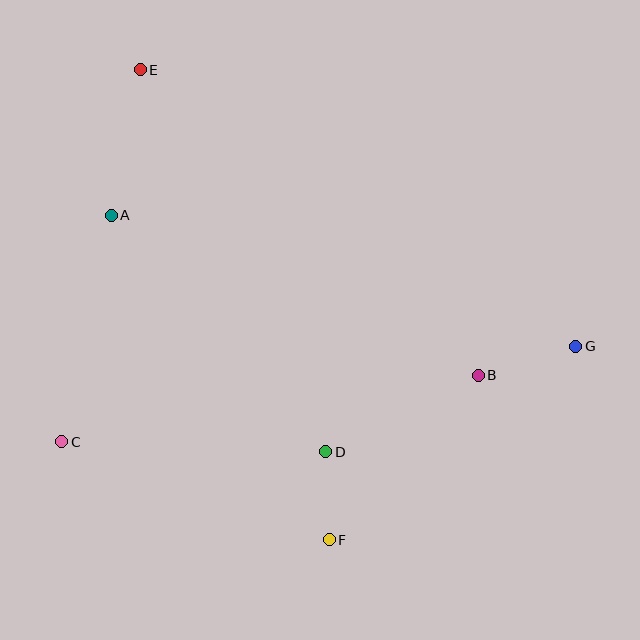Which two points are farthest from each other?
Points C and G are farthest from each other.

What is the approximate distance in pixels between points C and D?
The distance between C and D is approximately 264 pixels.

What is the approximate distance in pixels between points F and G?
The distance between F and G is approximately 314 pixels.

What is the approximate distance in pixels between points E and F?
The distance between E and F is approximately 507 pixels.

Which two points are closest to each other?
Points D and F are closest to each other.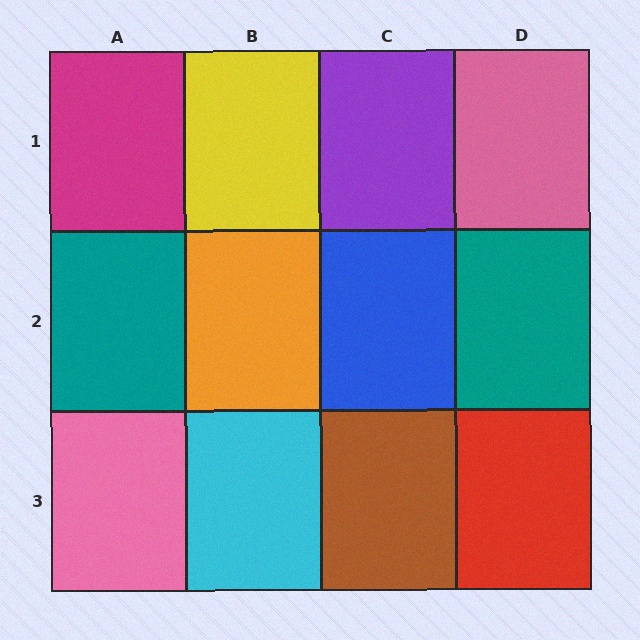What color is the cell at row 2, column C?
Blue.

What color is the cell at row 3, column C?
Brown.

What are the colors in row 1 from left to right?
Magenta, yellow, purple, pink.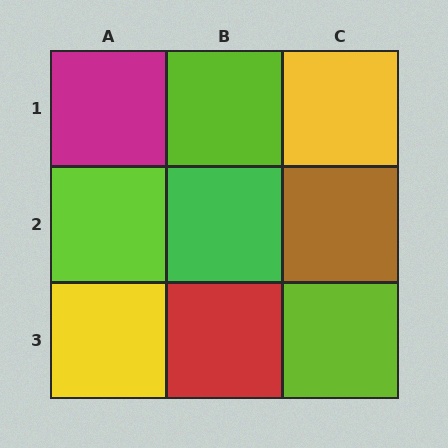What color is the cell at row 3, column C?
Lime.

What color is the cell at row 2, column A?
Lime.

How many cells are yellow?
2 cells are yellow.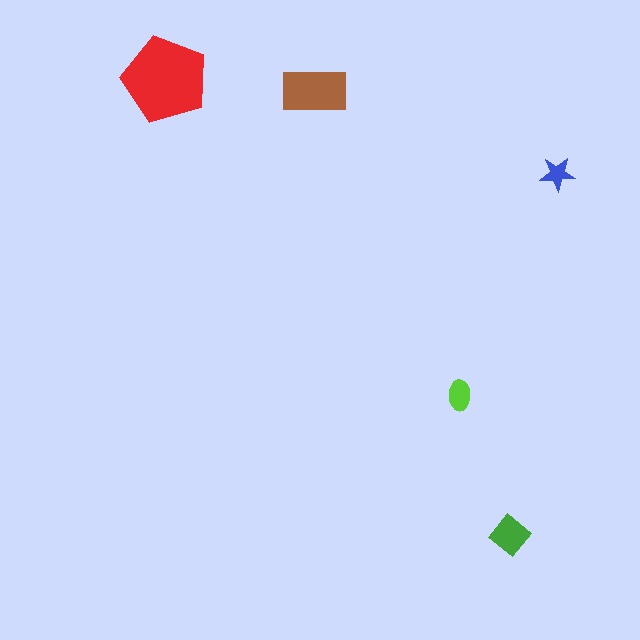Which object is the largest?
The red pentagon.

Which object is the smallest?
The blue star.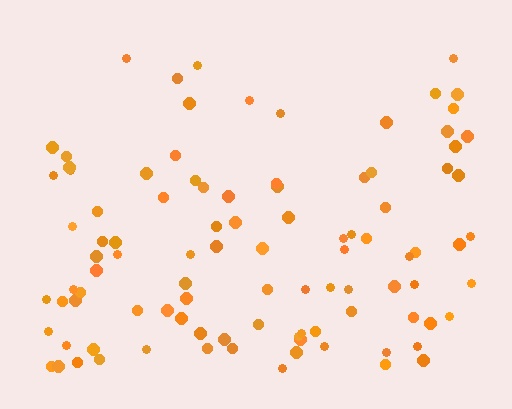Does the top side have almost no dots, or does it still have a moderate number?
Still a moderate number, just noticeably fewer than the bottom.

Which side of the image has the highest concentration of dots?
The bottom.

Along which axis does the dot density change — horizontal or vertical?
Vertical.